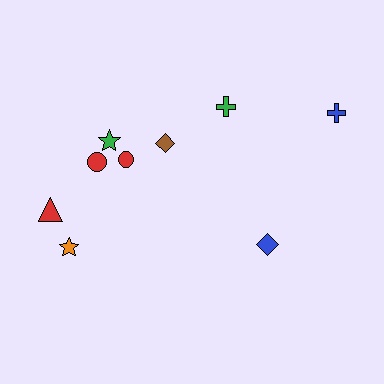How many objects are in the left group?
There are 6 objects.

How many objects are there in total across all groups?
There are 9 objects.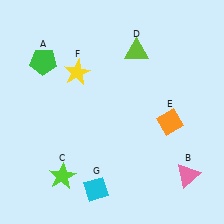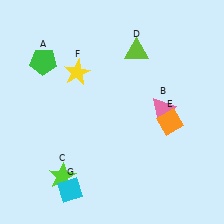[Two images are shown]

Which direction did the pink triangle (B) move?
The pink triangle (B) moved up.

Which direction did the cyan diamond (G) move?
The cyan diamond (G) moved left.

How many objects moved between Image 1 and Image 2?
2 objects moved between the two images.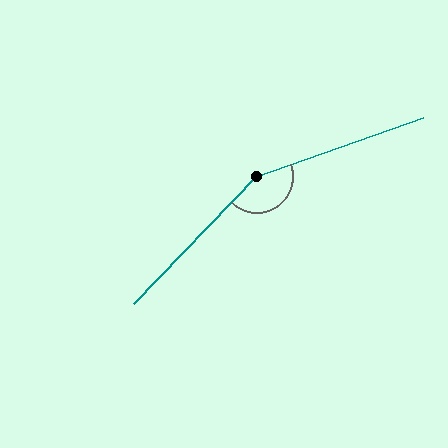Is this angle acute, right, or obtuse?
It is obtuse.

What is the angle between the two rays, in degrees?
Approximately 153 degrees.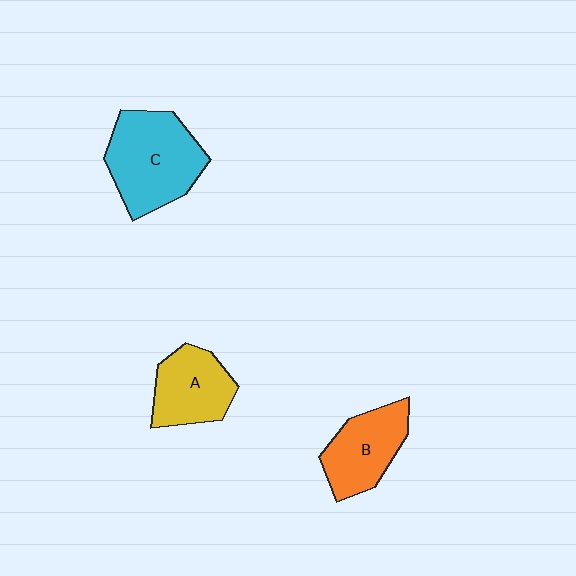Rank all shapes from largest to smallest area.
From largest to smallest: C (cyan), B (orange), A (yellow).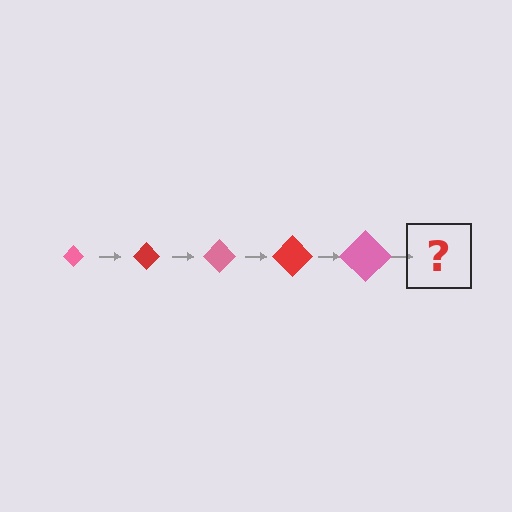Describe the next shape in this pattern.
It should be a red diamond, larger than the previous one.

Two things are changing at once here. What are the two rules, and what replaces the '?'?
The two rules are that the diamond grows larger each step and the color cycles through pink and red. The '?' should be a red diamond, larger than the previous one.